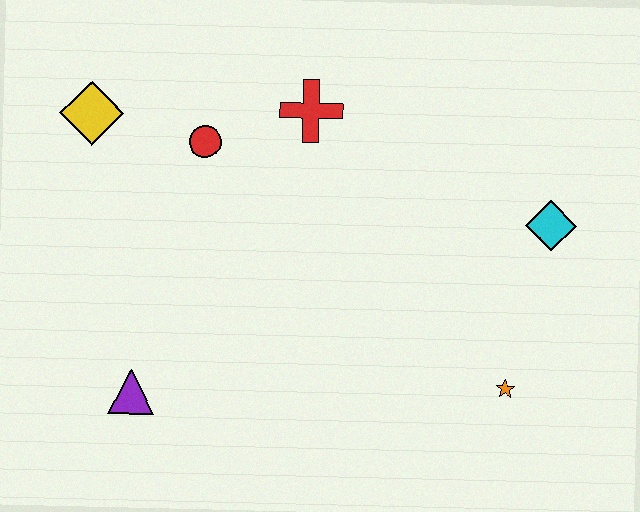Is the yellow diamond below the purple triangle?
No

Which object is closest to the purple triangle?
The red circle is closest to the purple triangle.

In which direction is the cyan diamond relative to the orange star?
The cyan diamond is above the orange star.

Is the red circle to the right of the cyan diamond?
No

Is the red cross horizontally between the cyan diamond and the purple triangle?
Yes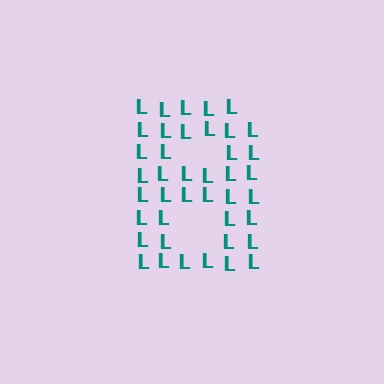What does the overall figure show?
The overall figure shows the letter B.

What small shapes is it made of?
It is made of small letter L's.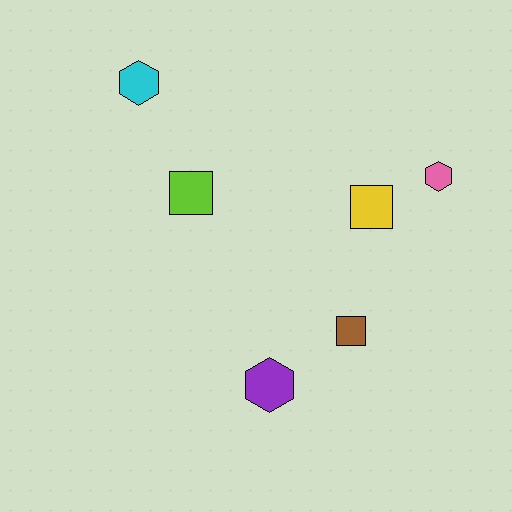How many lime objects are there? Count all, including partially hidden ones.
There is 1 lime object.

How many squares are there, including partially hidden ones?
There are 3 squares.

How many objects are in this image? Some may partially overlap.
There are 6 objects.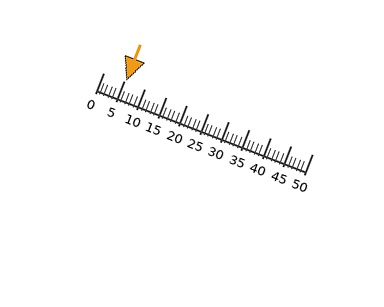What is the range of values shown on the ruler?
The ruler shows values from 0 to 50.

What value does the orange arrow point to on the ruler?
The orange arrow points to approximately 5.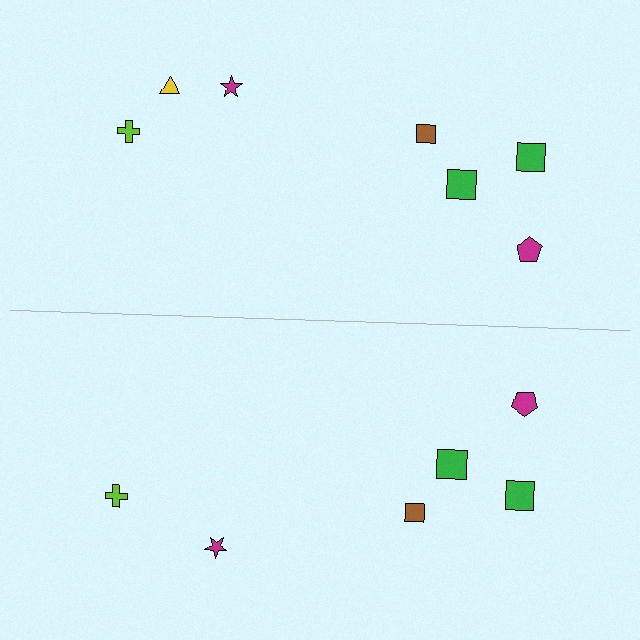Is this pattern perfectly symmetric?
No, the pattern is not perfectly symmetric. A yellow triangle is missing from the bottom side.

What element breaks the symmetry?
A yellow triangle is missing from the bottom side.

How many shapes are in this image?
There are 13 shapes in this image.